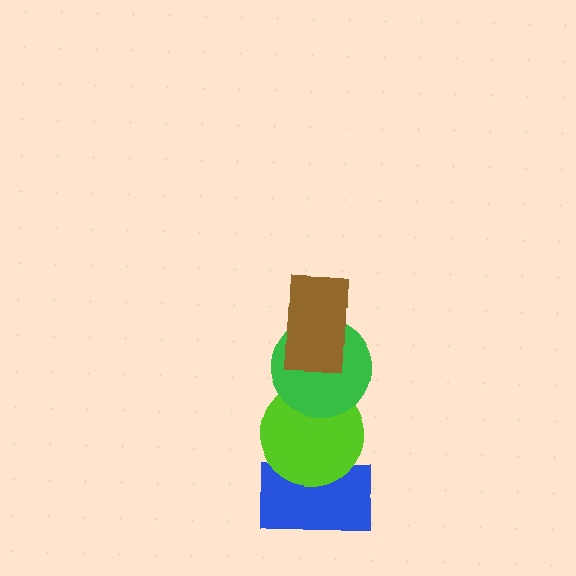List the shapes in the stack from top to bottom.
From top to bottom: the brown rectangle, the green circle, the lime circle, the blue rectangle.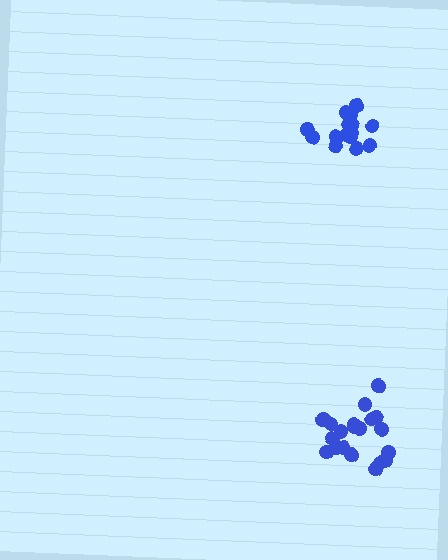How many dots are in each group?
Group 1: 20 dots, Group 2: 16 dots (36 total).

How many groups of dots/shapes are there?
There are 2 groups.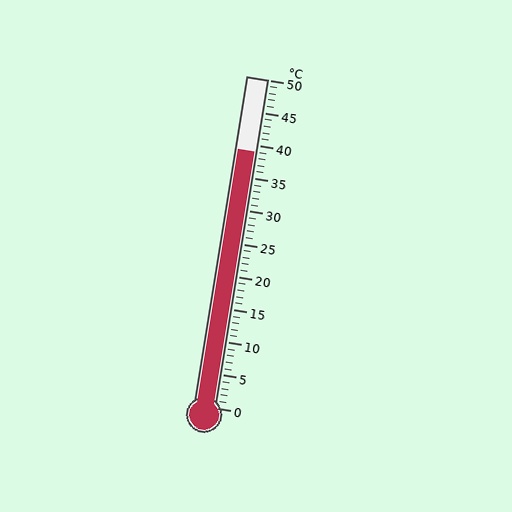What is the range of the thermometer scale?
The thermometer scale ranges from 0°C to 50°C.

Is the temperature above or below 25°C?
The temperature is above 25°C.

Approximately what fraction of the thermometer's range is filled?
The thermometer is filled to approximately 80% of its range.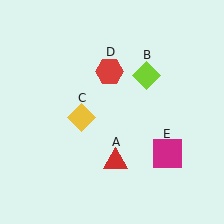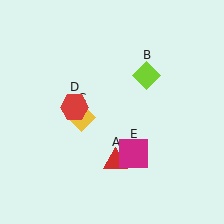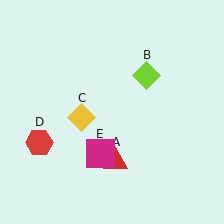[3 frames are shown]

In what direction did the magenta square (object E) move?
The magenta square (object E) moved left.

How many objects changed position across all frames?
2 objects changed position: red hexagon (object D), magenta square (object E).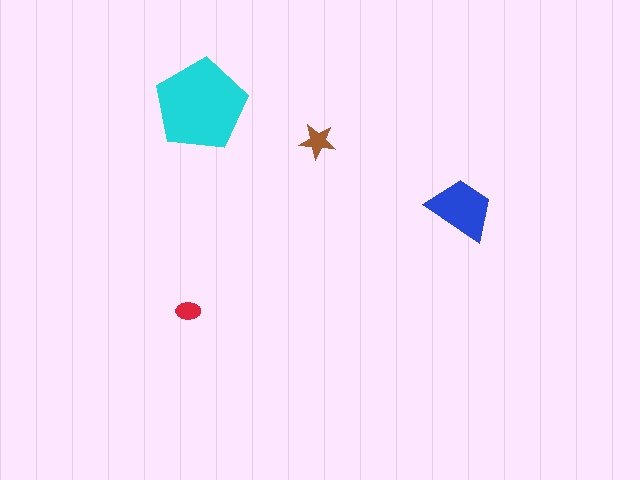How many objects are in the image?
There are 4 objects in the image.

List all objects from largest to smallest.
The cyan pentagon, the blue trapezoid, the brown star, the red ellipse.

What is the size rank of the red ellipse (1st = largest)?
4th.